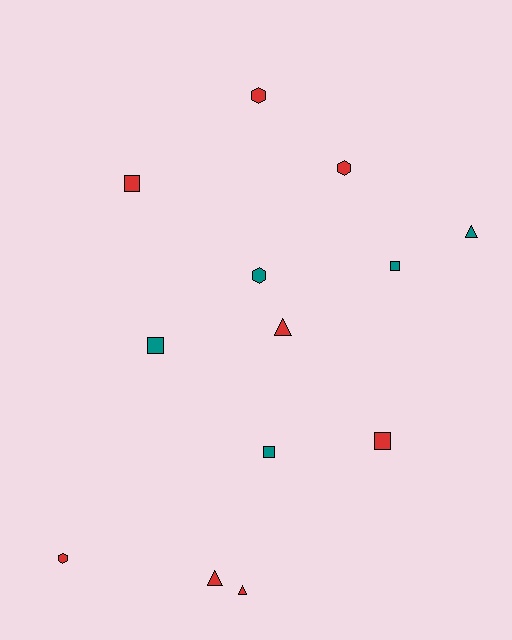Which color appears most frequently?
Red, with 8 objects.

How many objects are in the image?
There are 13 objects.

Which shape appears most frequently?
Square, with 5 objects.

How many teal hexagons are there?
There is 1 teal hexagon.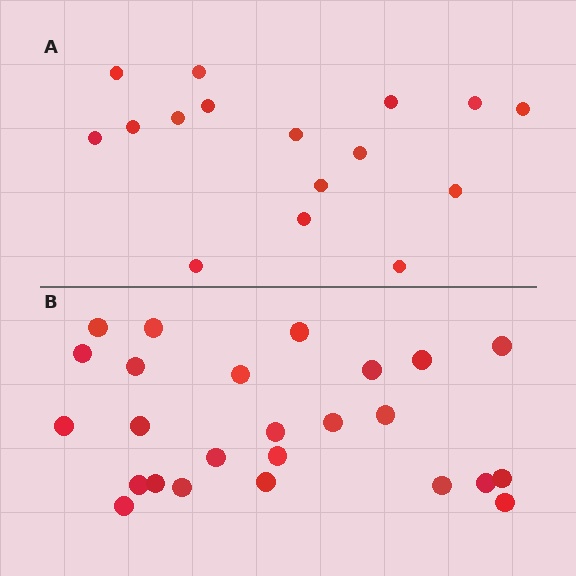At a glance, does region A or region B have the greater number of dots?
Region B (the bottom region) has more dots.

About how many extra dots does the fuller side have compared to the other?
Region B has roughly 8 or so more dots than region A.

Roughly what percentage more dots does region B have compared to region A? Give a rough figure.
About 55% more.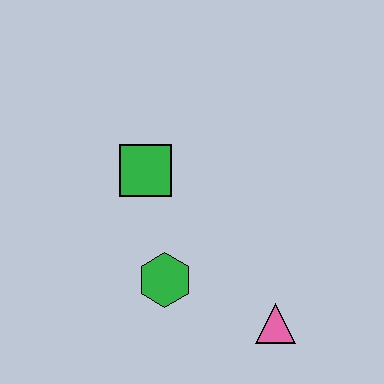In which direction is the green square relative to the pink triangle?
The green square is above the pink triangle.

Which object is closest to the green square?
The green hexagon is closest to the green square.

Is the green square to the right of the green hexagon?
No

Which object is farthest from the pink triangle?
The green square is farthest from the pink triangle.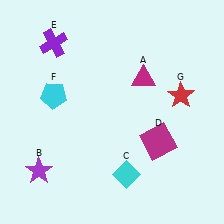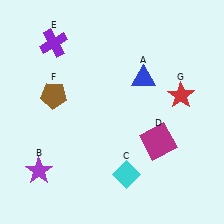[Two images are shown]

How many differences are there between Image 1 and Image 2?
There are 2 differences between the two images.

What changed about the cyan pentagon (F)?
In Image 1, F is cyan. In Image 2, it changed to brown.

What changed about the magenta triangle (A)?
In Image 1, A is magenta. In Image 2, it changed to blue.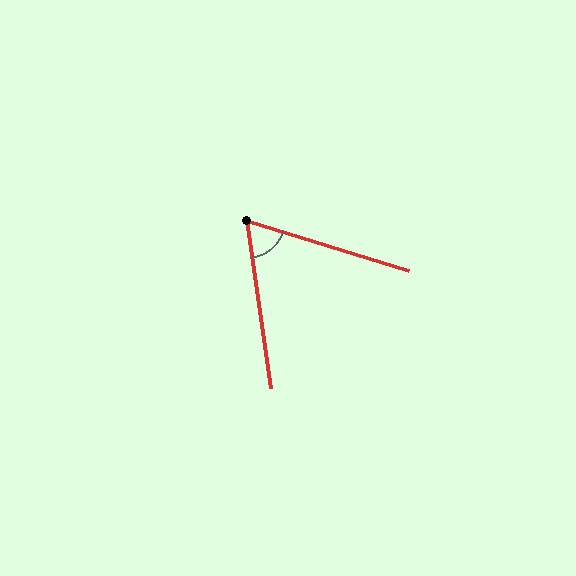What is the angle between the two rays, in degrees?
Approximately 65 degrees.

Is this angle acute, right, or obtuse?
It is acute.